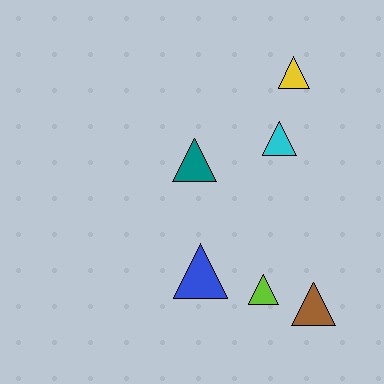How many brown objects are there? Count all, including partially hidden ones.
There is 1 brown object.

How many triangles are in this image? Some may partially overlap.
There are 6 triangles.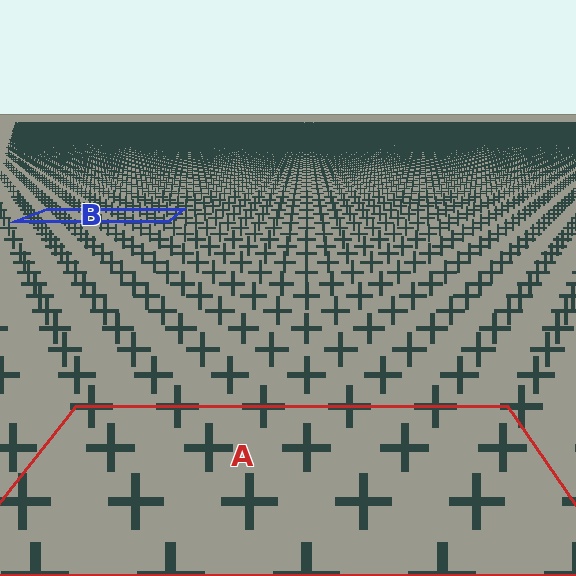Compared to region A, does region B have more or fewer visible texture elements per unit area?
Region B has more texture elements per unit area — they are packed more densely because it is farther away.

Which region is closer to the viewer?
Region A is closer. The texture elements there are larger and more spread out.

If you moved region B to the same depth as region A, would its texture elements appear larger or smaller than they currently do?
They would appear larger. At a closer depth, the same texture elements are projected at a bigger on-screen size.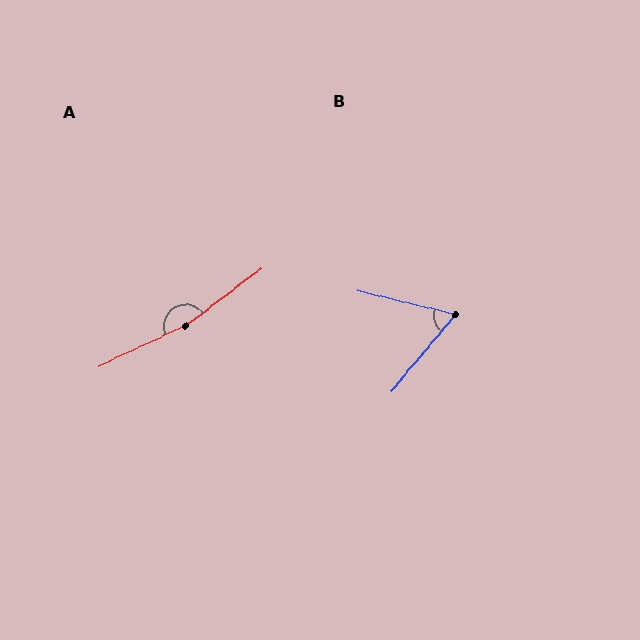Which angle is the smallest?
B, at approximately 64 degrees.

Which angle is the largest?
A, at approximately 168 degrees.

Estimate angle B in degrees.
Approximately 64 degrees.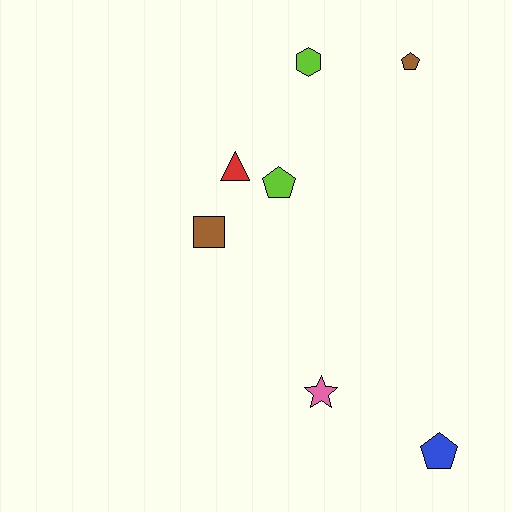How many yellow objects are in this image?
There are no yellow objects.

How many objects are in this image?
There are 7 objects.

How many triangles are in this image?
There is 1 triangle.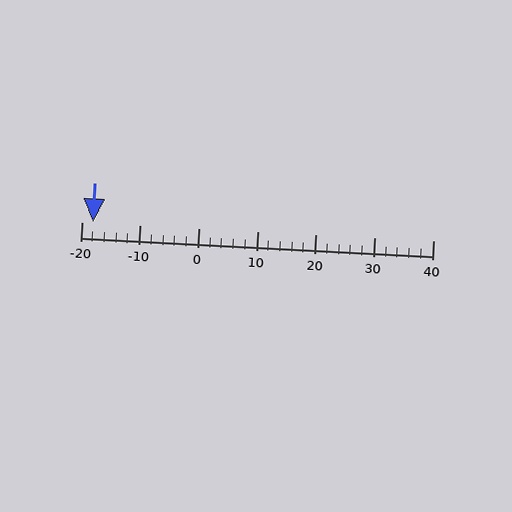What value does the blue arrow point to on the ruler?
The blue arrow points to approximately -18.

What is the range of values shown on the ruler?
The ruler shows values from -20 to 40.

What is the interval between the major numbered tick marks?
The major tick marks are spaced 10 units apart.